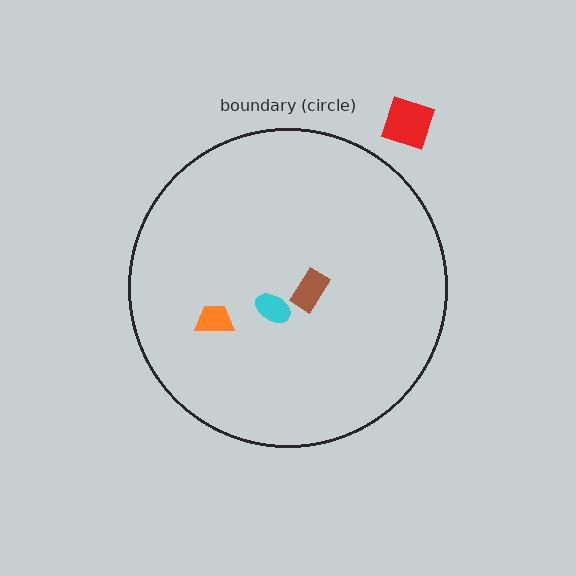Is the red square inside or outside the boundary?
Outside.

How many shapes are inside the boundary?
3 inside, 1 outside.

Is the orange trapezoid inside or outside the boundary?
Inside.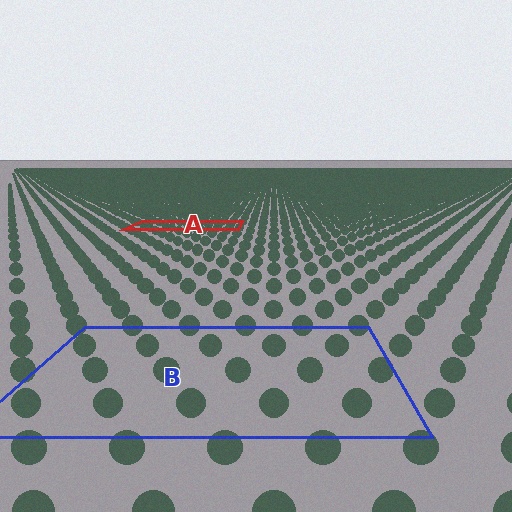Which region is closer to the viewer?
Region B is closer. The texture elements there are larger and more spread out.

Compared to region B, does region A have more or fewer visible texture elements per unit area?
Region A has more texture elements per unit area — they are packed more densely because it is farther away.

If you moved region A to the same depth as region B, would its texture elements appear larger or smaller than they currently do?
They would appear larger. At a closer depth, the same texture elements are projected at a bigger on-screen size.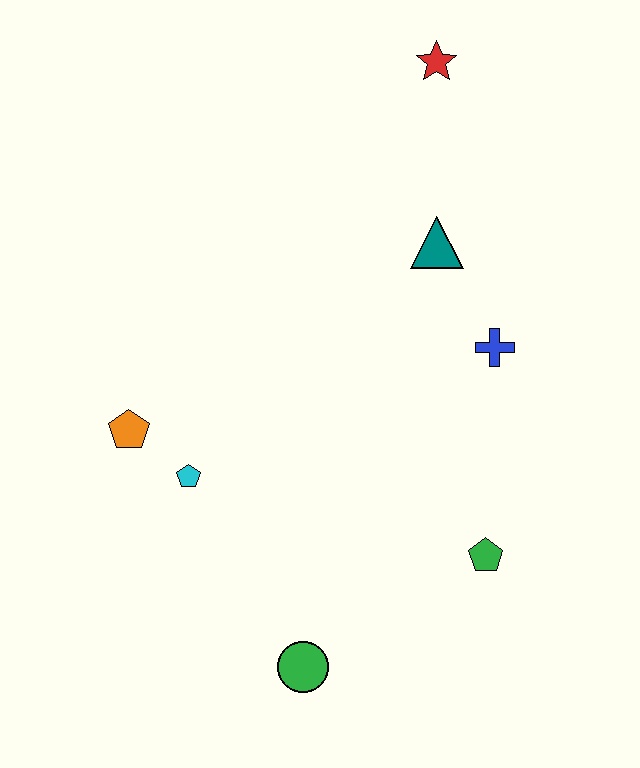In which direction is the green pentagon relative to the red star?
The green pentagon is below the red star.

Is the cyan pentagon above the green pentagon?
Yes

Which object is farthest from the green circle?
The red star is farthest from the green circle.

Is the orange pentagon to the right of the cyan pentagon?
No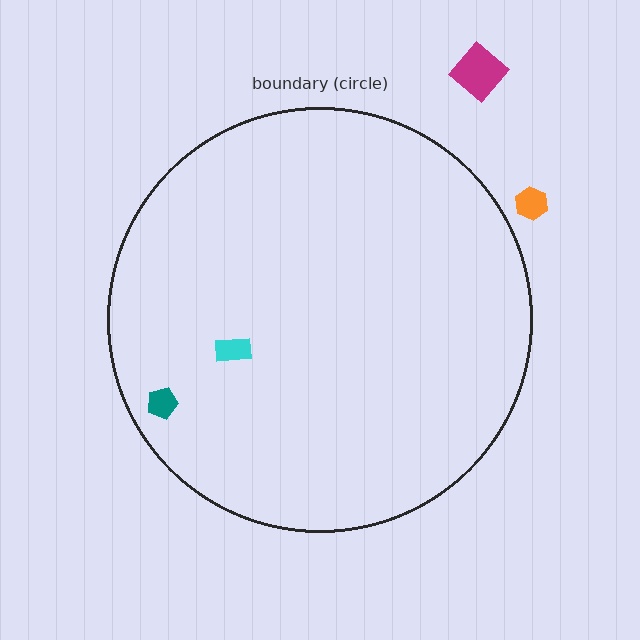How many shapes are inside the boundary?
2 inside, 2 outside.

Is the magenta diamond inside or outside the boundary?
Outside.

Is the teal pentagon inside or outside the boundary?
Inside.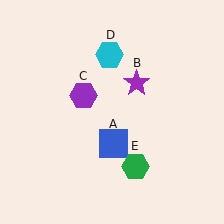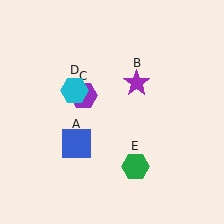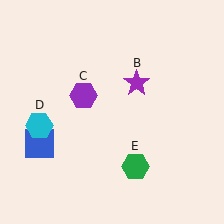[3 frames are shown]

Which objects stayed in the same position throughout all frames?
Purple star (object B) and purple hexagon (object C) and green hexagon (object E) remained stationary.